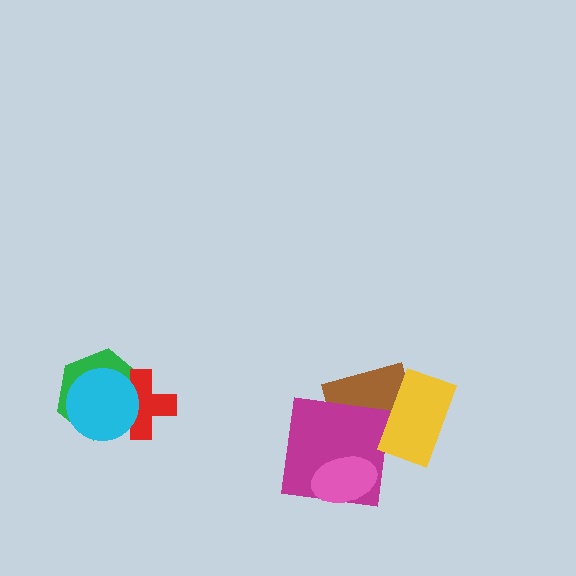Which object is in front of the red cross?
The cyan circle is in front of the red cross.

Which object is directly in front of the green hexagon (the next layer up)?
The red cross is directly in front of the green hexagon.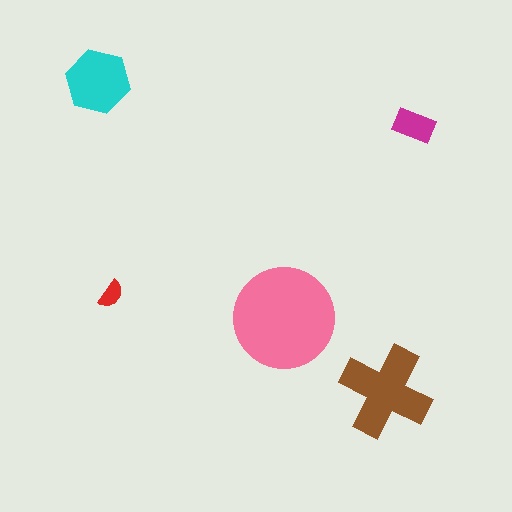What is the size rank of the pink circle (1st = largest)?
1st.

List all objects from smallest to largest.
The red semicircle, the magenta rectangle, the cyan hexagon, the brown cross, the pink circle.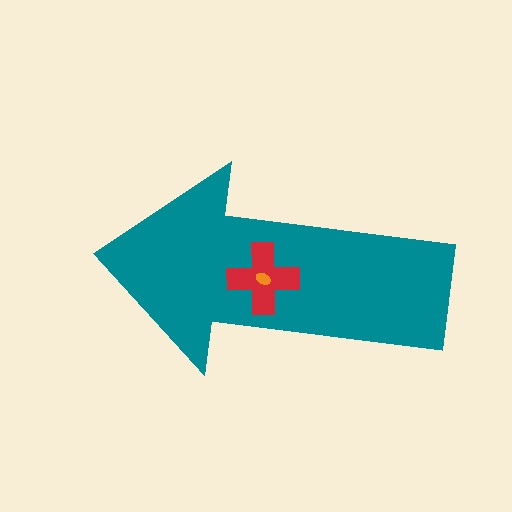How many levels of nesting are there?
3.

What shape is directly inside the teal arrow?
The red cross.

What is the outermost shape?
The teal arrow.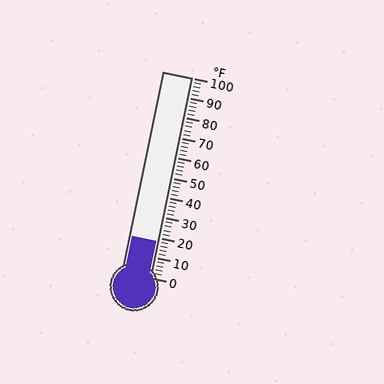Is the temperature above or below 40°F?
The temperature is below 40°F.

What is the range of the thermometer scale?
The thermometer scale ranges from 0°F to 100°F.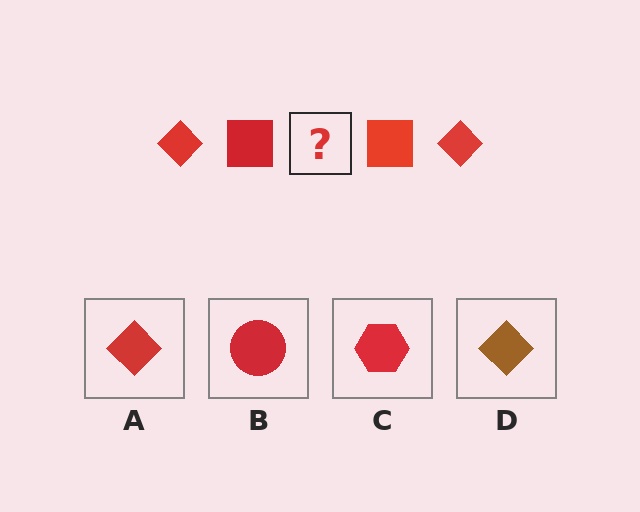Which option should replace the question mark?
Option A.